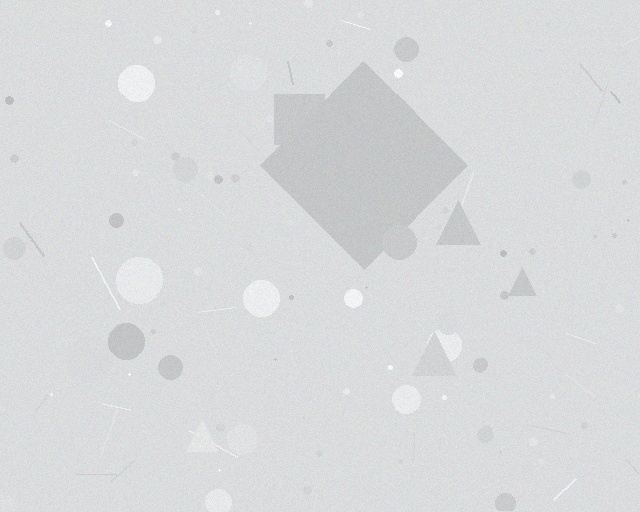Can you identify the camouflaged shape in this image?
The camouflaged shape is a diamond.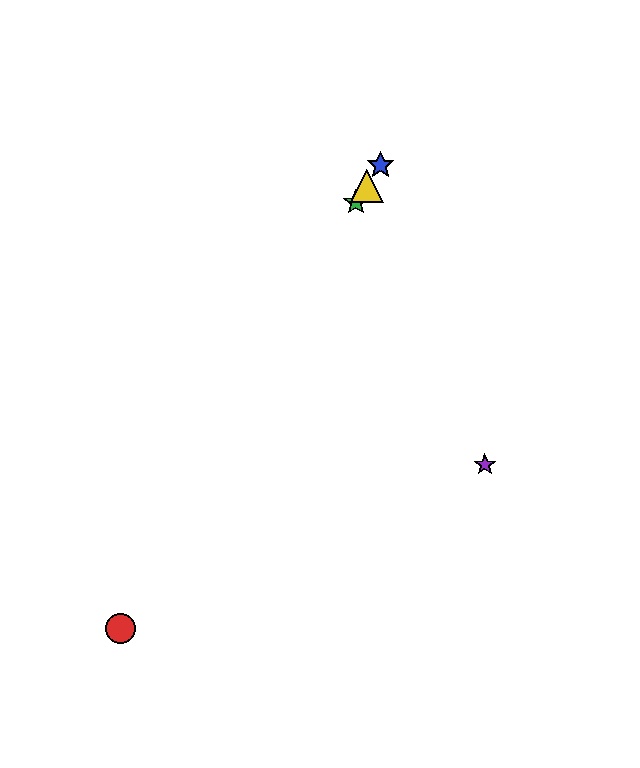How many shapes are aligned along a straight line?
3 shapes (the blue star, the green star, the yellow triangle) are aligned along a straight line.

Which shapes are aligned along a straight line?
The blue star, the green star, the yellow triangle are aligned along a straight line.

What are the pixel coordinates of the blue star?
The blue star is at (381, 165).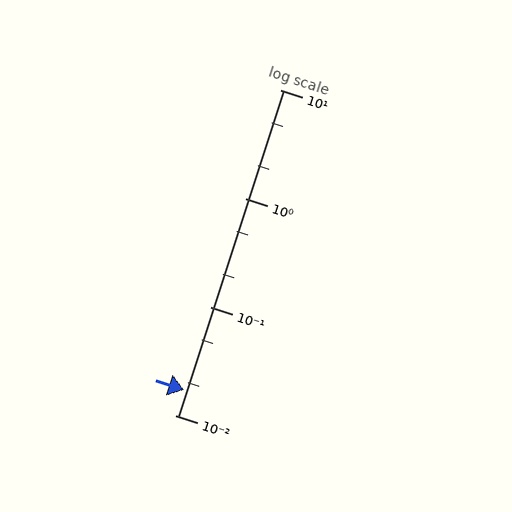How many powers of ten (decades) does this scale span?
The scale spans 3 decades, from 0.01 to 10.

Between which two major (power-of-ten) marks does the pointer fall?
The pointer is between 0.01 and 0.1.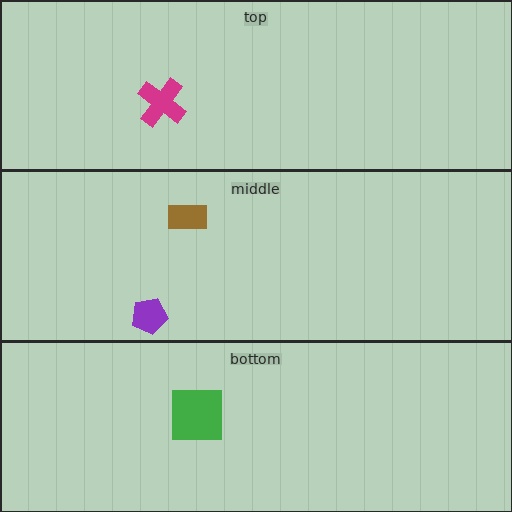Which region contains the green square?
The bottom region.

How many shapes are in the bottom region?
1.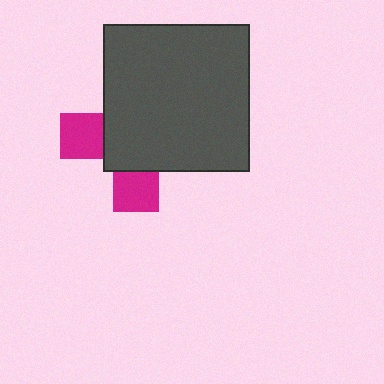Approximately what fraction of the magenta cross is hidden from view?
Roughly 67% of the magenta cross is hidden behind the dark gray square.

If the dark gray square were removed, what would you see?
You would see the complete magenta cross.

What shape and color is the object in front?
The object in front is a dark gray square.